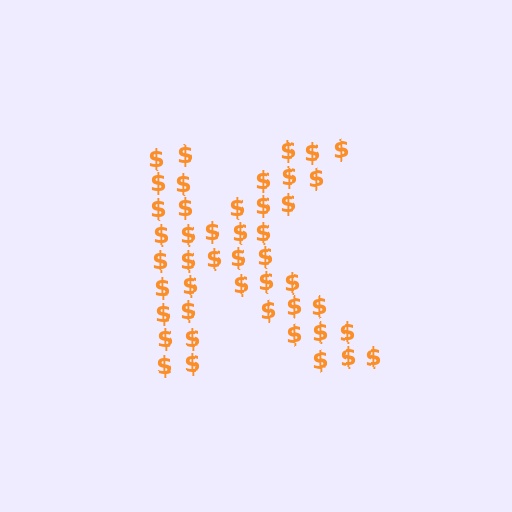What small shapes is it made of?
It is made of small dollar signs.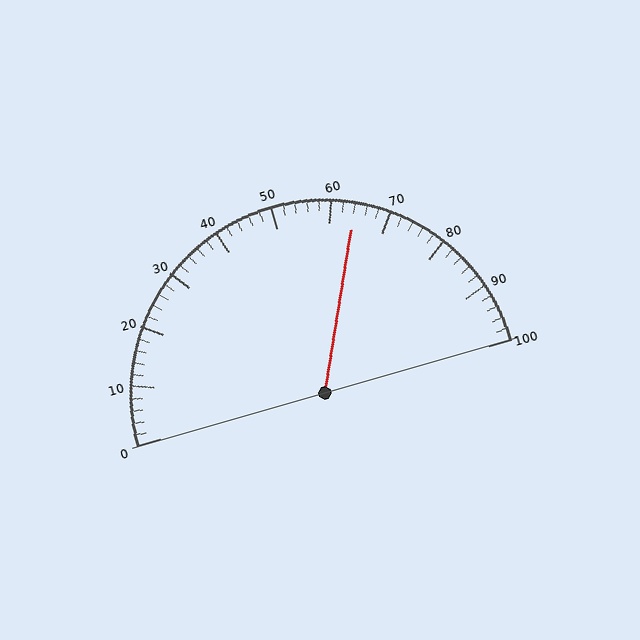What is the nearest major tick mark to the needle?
The nearest major tick mark is 60.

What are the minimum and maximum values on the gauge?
The gauge ranges from 0 to 100.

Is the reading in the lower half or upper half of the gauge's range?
The reading is in the upper half of the range (0 to 100).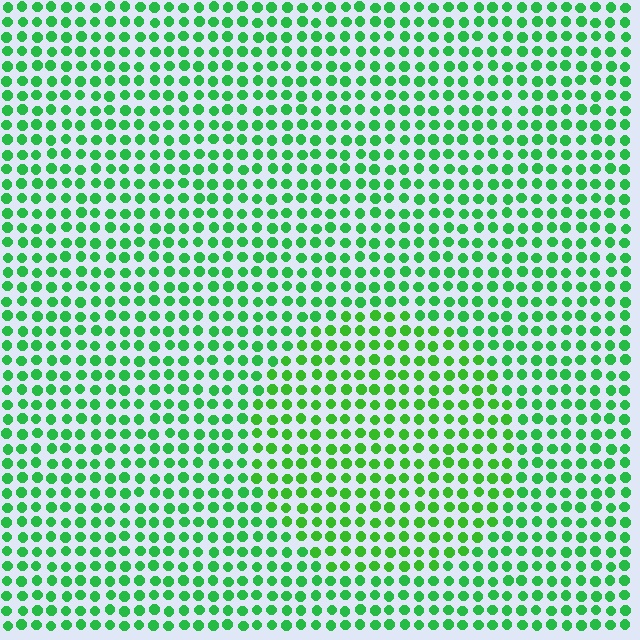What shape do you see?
I see a circle.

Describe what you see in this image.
The image is filled with small green elements in a uniform arrangement. A circle-shaped region is visible where the elements are tinted to a slightly different hue, forming a subtle color boundary.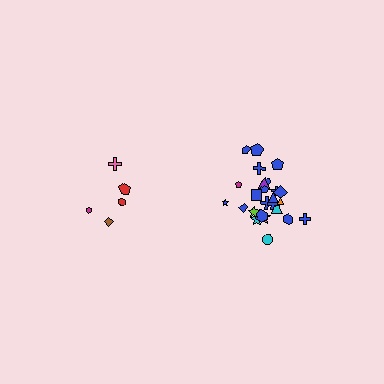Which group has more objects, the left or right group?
The right group.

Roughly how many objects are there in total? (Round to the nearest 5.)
Roughly 30 objects in total.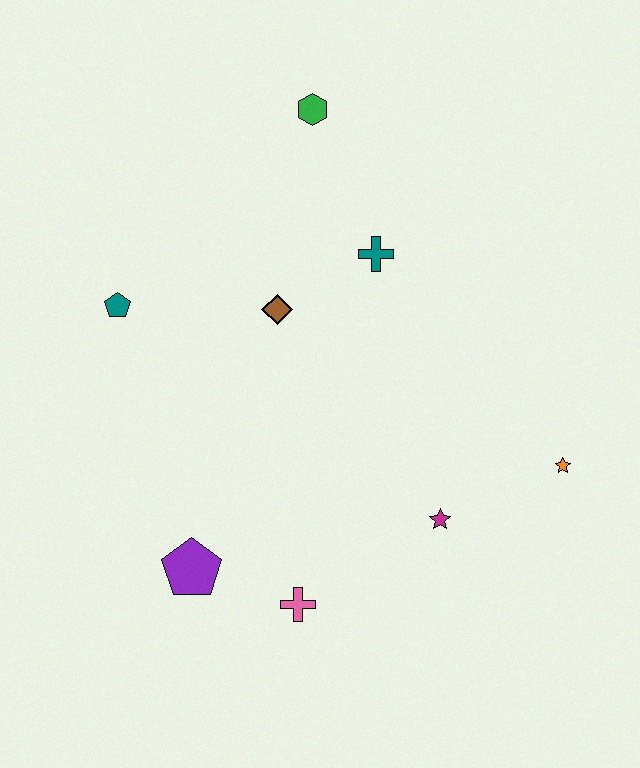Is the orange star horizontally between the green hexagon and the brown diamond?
No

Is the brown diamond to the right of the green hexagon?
No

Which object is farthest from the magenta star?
The green hexagon is farthest from the magenta star.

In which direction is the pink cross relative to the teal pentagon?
The pink cross is below the teal pentagon.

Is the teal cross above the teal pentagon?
Yes